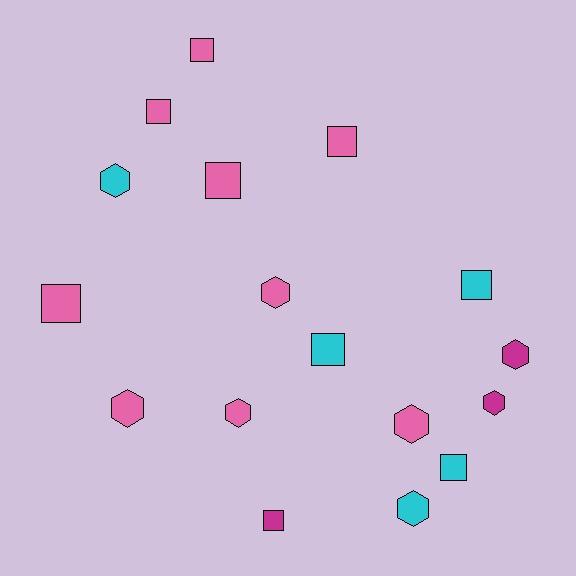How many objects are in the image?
There are 17 objects.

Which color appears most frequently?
Pink, with 9 objects.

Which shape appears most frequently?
Square, with 9 objects.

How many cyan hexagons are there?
There are 2 cyan hexagons.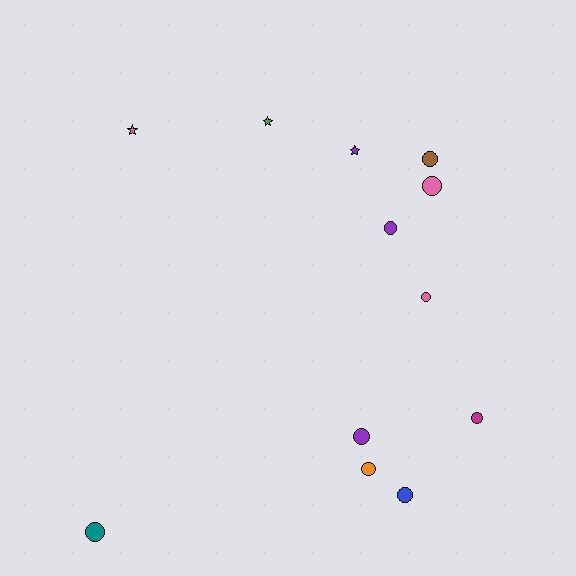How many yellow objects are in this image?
There are no yellow objects.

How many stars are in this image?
There are 3 stars.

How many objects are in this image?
There are 12 objects.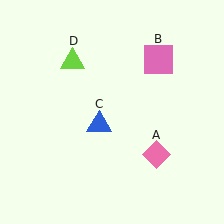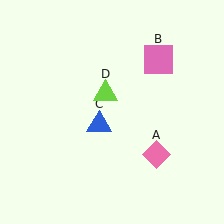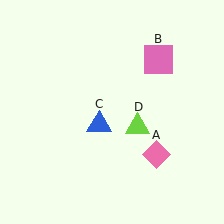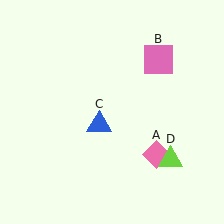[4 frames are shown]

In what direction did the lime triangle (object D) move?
The lime triangle (object D) moved down and to the right.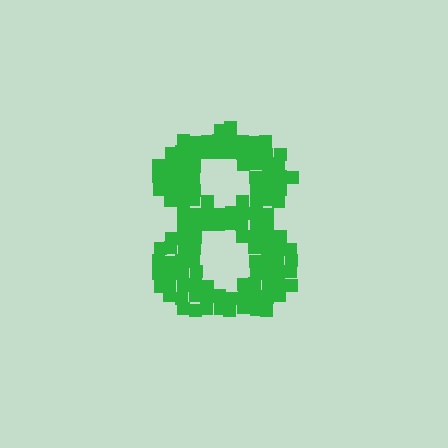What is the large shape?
The large shape is the digit 8.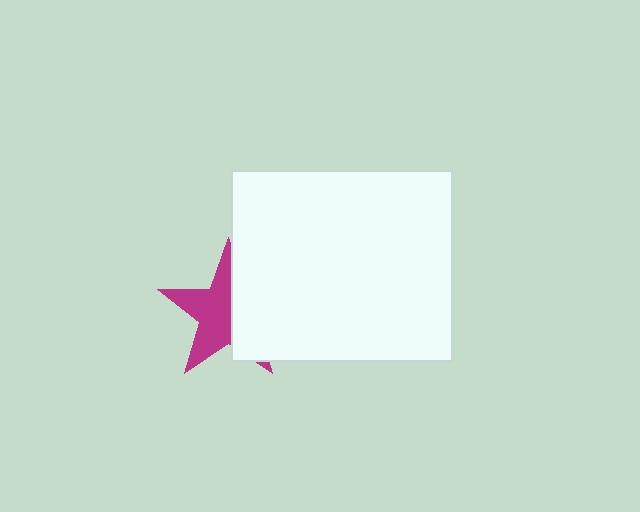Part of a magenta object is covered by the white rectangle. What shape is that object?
It is a star.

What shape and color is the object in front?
The object in front is a white rectangle.